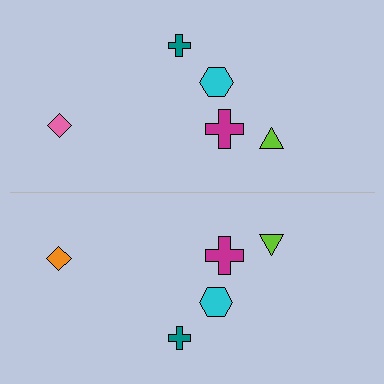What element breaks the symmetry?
The orange diamond on the bottom side breaks the symmetry — its mirror counterpart is pink.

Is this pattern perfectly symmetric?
No, the pattern is not perfectly symmetric. The orange diamond on the bottom side breaks the symmetry — its mirror counterpart is pink.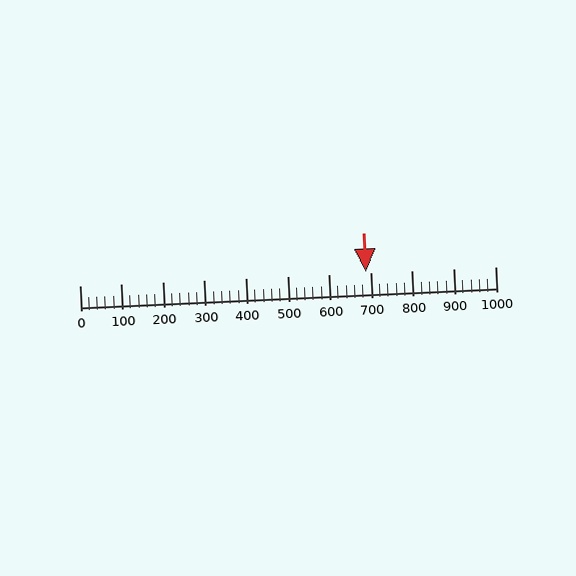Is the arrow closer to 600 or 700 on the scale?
The arrow is closer to 700.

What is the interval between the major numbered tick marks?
The major tick marks are spaced 100 units apart.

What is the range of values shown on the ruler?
The ruler shows values from 0 to 1000.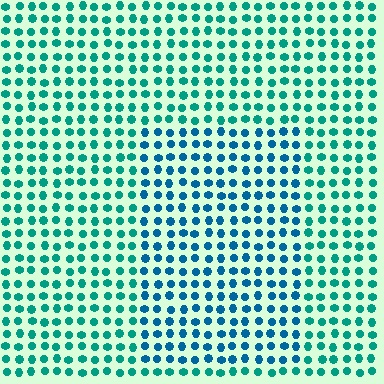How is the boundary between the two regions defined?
The boundary is defined purely by a slight shift in hue (about 31 degrees). Spacing, size, and orientation are identical on both sides.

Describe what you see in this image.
The image is filled with small teal elements in a uniform arrangement. A rectangle-shaped region is visible where the elements are tinted to a slightly different hue, forming a subtle color boundary.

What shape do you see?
I see a rectangle.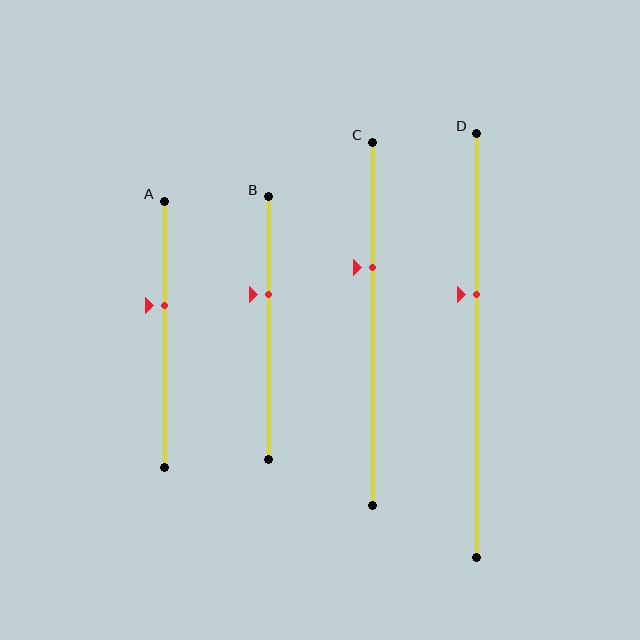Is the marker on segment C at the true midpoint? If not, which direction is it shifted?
No, the marker on segment C is shifted upward by about 16% of the segment length.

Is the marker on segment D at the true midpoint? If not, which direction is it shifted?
No, the marker on segment D is shifted upward by about 12% of the segment length.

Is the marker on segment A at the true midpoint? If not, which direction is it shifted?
No, the marker on segment A is shifted upward by about 11% of the segment length.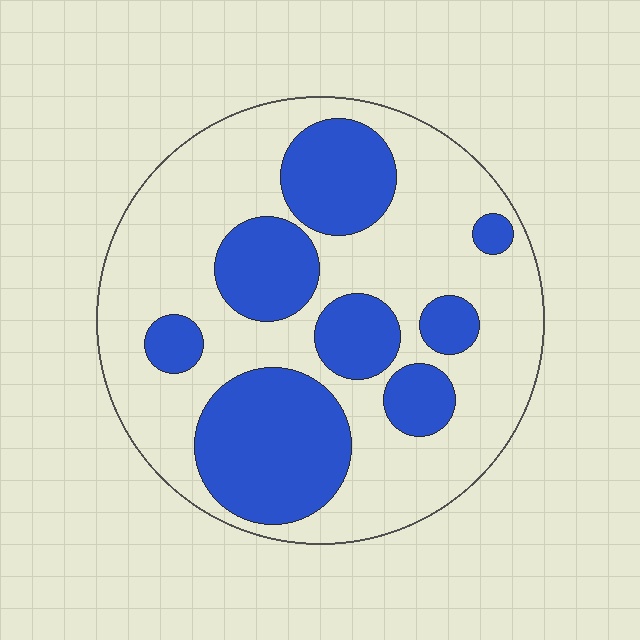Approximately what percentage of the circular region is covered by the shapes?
Approximately 35%.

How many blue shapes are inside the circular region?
8.